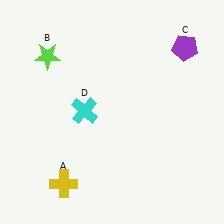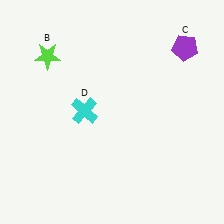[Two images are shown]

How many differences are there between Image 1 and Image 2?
There is 1 difference between the two images.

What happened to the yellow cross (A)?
The yellow cross (A) was removed in Image 2. It was in the bottom-left area of Image 1.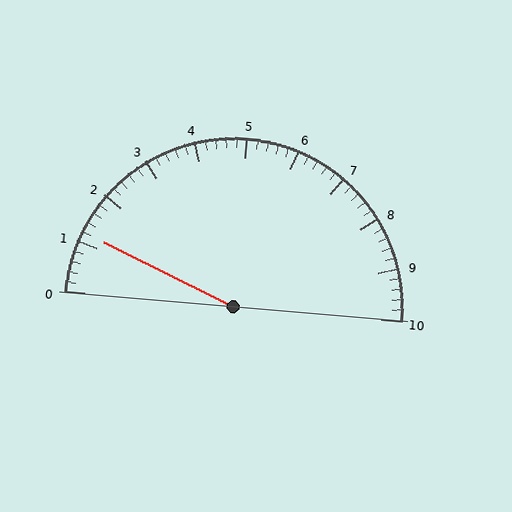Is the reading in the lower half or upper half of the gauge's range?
The reading is in the lower half of the range (0 to 10).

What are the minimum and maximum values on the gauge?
The gauge ranges from 0 to 10.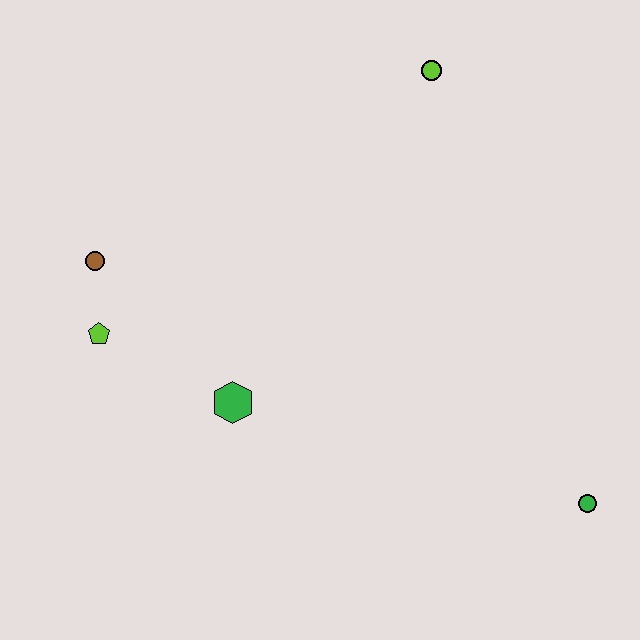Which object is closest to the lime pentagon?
The brown circle is closest to the lime pentagon.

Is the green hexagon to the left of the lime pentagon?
No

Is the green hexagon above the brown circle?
No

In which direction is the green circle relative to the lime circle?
The green circle is below the lime circle.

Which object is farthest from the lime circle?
The green circle is farthest from the lime circle.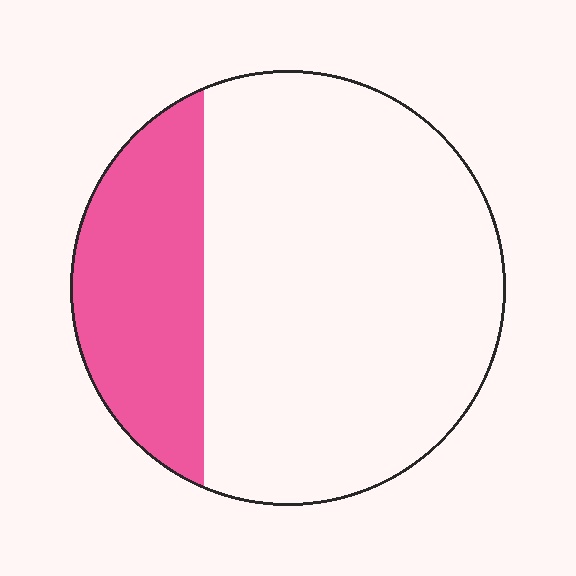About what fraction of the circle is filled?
About one quarter (1/4).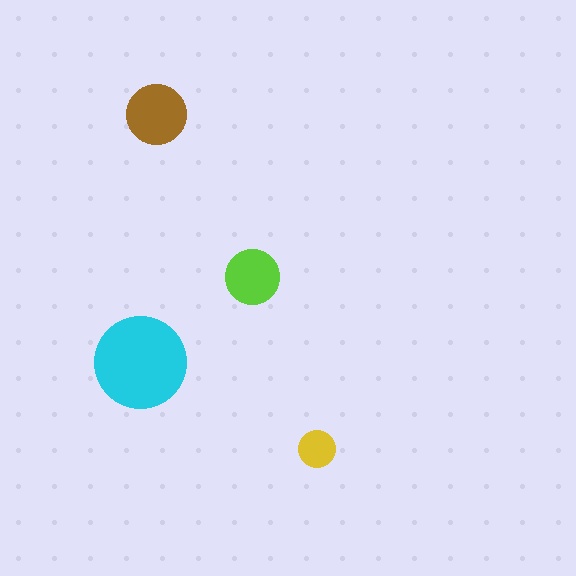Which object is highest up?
The brown circle is topmost.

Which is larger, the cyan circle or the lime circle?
The cyan one.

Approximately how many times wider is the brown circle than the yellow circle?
About 1.5 times wider.